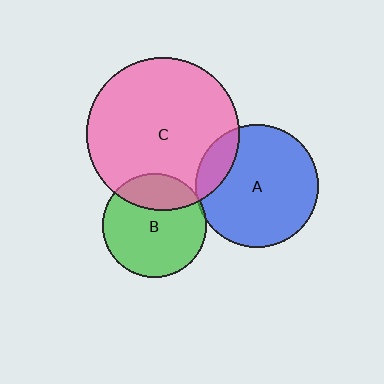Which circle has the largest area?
Circle C (pink).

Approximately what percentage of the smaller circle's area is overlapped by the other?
Approximately 25%.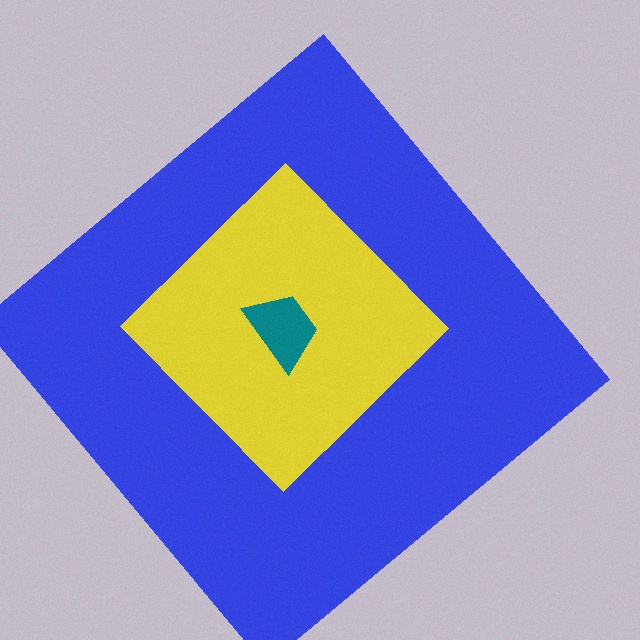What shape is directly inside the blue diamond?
The yellow diamond.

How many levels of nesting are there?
3.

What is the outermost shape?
The blue diamond.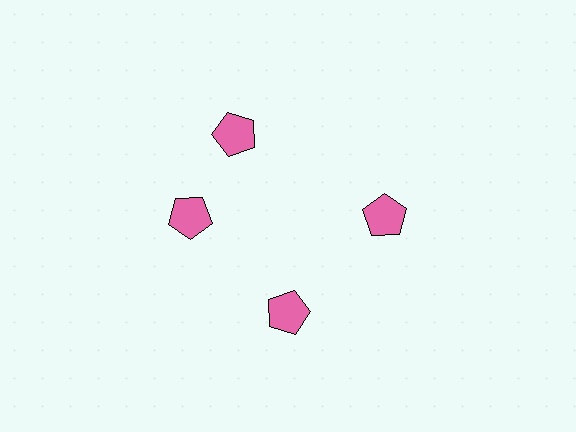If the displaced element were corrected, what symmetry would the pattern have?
It would have 4-fold rotational symmetry — the pattern would map onto itself every 90 degrees.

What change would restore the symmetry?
The symmetry would be restored by rotating it back into even spacing with its neighbors so that all 4 pentagons sit at equal angles and equal distance from the center.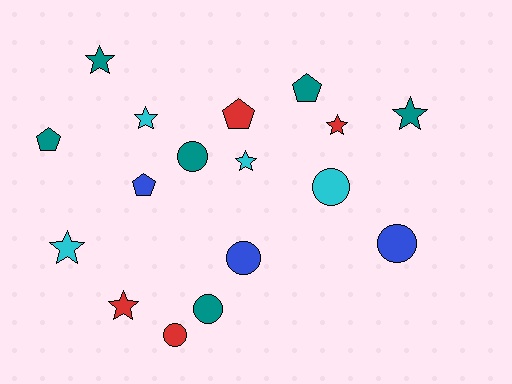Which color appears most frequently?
Teal, with 6 objects.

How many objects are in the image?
There are 17 objects.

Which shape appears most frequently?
Star, with 7 objects.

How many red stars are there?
There are 2 red stars.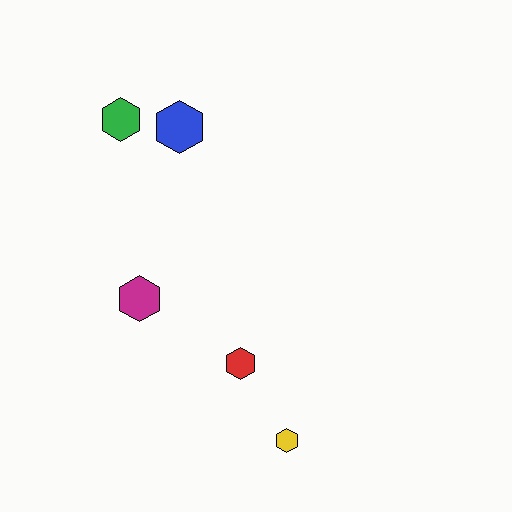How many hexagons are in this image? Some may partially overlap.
There are 5 hexagons.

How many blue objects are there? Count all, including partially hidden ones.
There is 1 blue object.